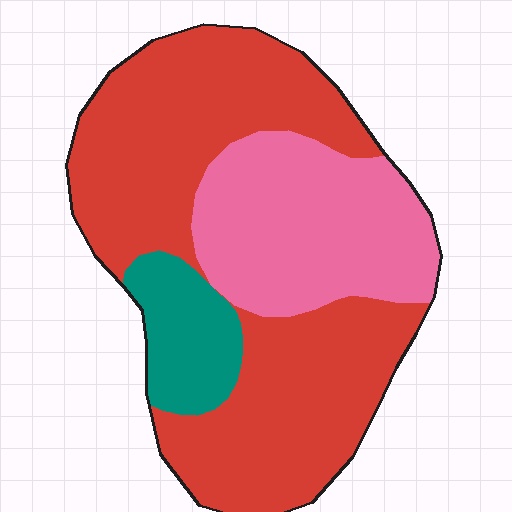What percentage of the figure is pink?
Pink covers 29% of the figure.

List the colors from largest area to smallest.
From largest to smallest: red, pink, teal.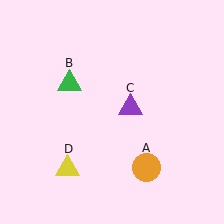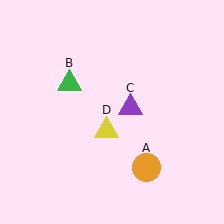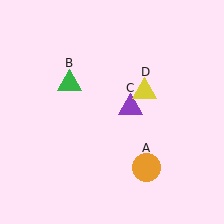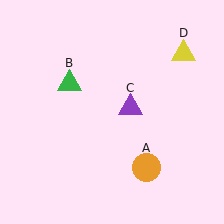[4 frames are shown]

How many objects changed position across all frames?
1 object changed position: yellow triangle (object D).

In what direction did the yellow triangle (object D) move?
The yellow triangle (object D) moved up and to the right.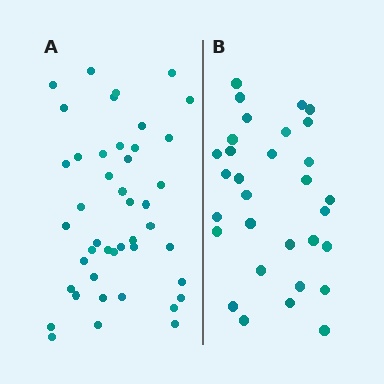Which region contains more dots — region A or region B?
Region A (the left region) has more dots.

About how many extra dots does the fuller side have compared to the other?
Region A has approximately 15 more dots than region B.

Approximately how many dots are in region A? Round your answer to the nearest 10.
About 40 dots. (The exact count is 44, which rounds to 40.)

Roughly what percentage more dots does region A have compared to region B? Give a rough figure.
About 40% more.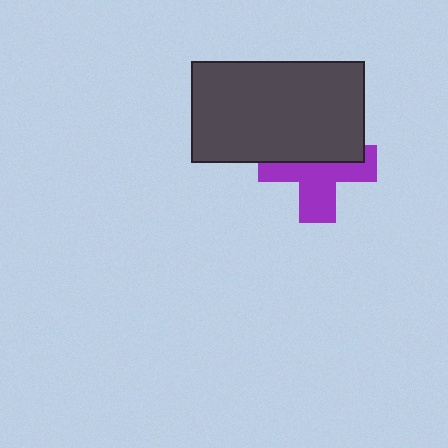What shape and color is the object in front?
The object in front is a dark gray rectangle.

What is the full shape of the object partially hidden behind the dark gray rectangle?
The partially hidden object is a purple cross.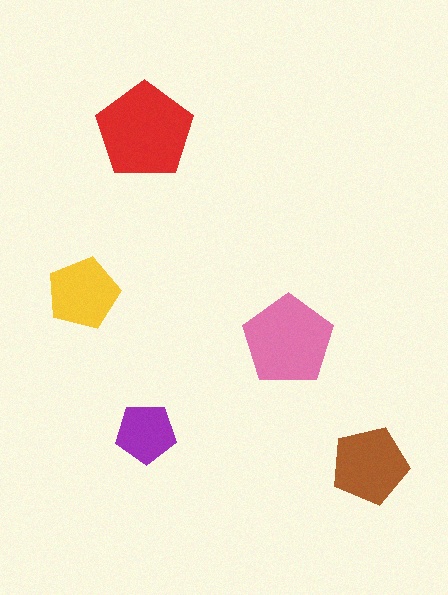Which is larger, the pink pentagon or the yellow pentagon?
The pink one.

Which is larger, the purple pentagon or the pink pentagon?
The pink one.